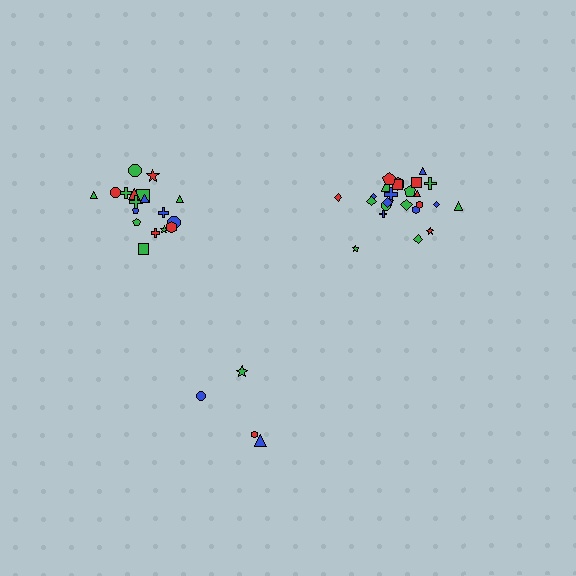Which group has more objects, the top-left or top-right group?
The top-right group.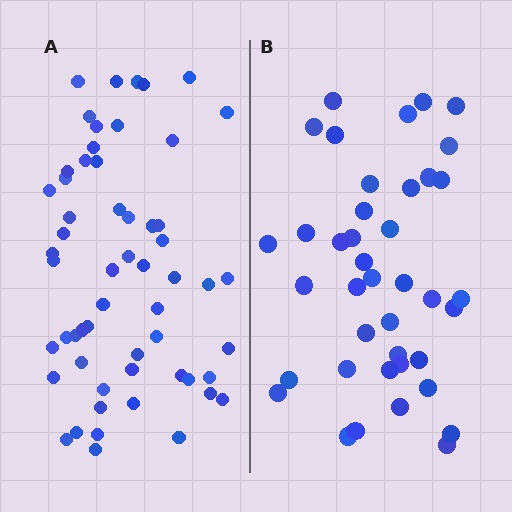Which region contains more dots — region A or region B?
Region A (the left region) has more dots.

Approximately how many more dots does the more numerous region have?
Region A has approximately 15 more dots than region B.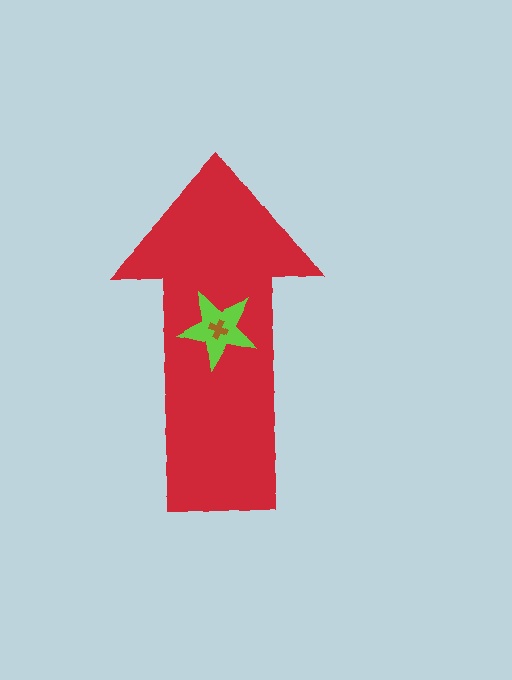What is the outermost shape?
The red arrow.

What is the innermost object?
The brown cross.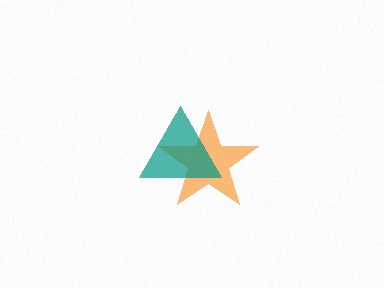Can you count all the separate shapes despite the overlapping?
Yes, there are 2 separate shapes.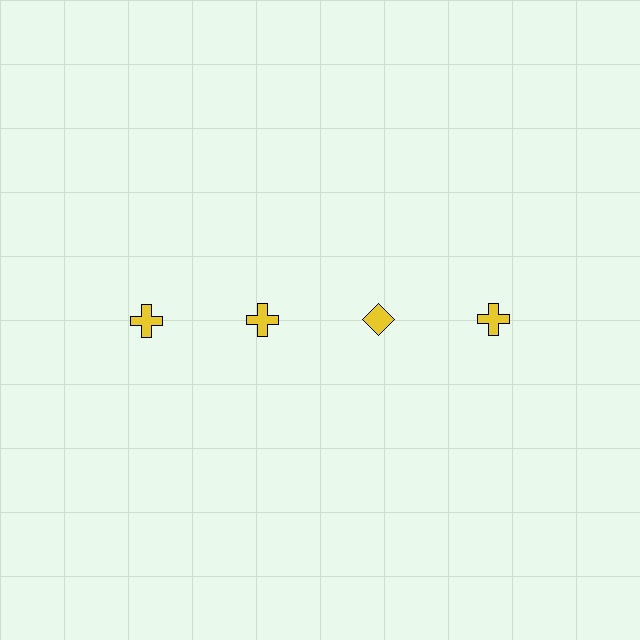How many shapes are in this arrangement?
There are 4 shapes arranged in a grid pattern.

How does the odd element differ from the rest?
It has a different shape: diamond instead of cross.